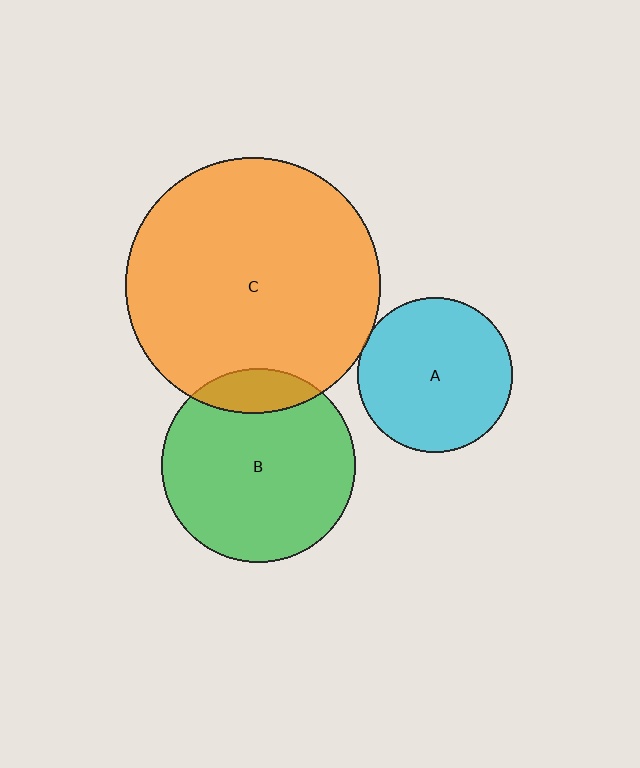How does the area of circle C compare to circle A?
Approximately 2.7 times.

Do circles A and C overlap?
Yes.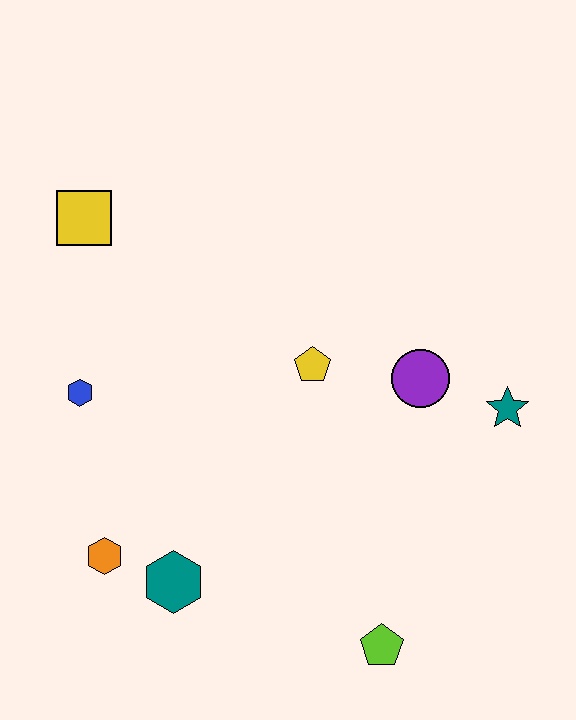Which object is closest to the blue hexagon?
The orange hexagon is closest to the blue hexagon.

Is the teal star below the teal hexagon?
No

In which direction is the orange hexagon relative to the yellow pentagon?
The orange hexagon is to the left of the yellow pentagon.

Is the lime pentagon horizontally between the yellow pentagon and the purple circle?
Yes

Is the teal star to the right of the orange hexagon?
Yes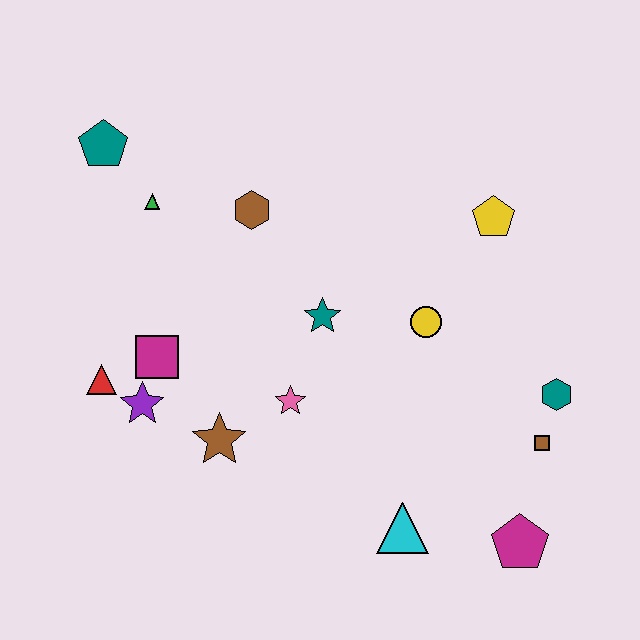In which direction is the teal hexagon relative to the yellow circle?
The teal hexagon is to the right of the yellow circle.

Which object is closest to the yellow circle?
The teal star is closest to the yellow circle.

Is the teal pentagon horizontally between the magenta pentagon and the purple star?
No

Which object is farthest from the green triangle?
The magenta pentagon is farthest from the green triangle.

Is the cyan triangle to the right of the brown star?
Yes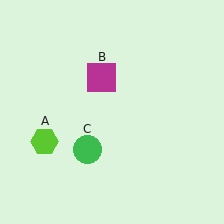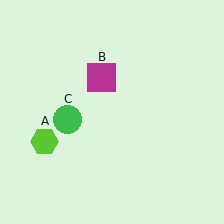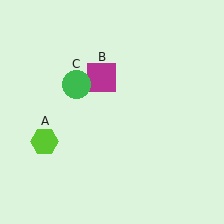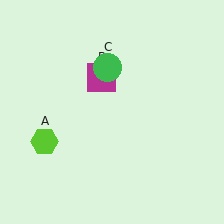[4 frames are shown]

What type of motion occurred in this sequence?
The green circle (object C) rotated clockwise around the center of the scene.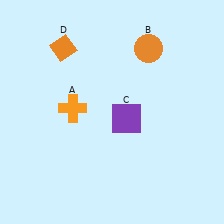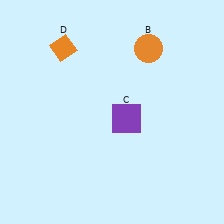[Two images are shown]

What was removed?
The orange cross (A) was removed in Image 2.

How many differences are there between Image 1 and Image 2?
There is 1 difference between the two images.